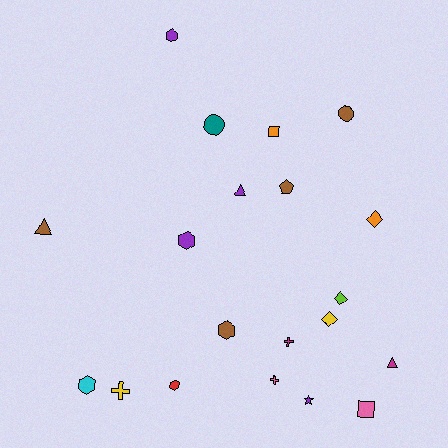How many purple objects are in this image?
There are 4 purple objects.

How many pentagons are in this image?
There is 1 pentagon.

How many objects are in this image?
There are 20 objects.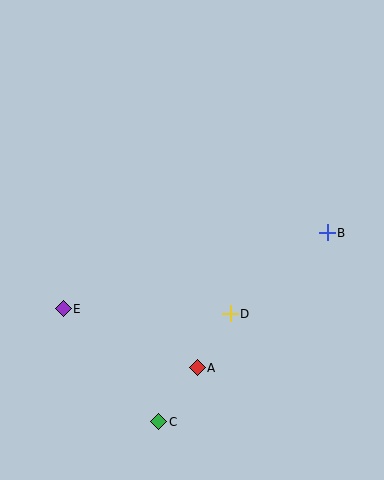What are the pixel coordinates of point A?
Point A is at (197, 368).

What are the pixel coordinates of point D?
Point D is at (230, 314).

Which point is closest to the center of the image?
Point D at (230, 314) is closest to the center.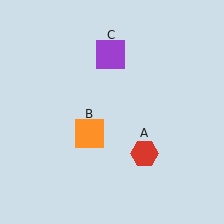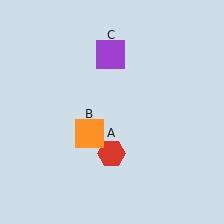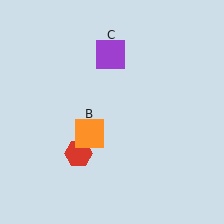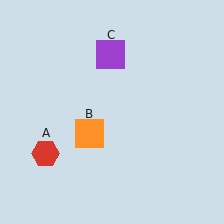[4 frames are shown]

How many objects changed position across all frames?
1 object changed position: red hexagon (object A).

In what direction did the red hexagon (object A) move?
The red hexagon (object A) moved left.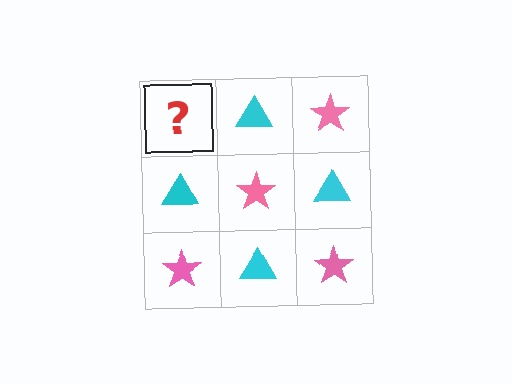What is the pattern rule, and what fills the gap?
The rule is that it alternates pink star and cyan triangle in a checkerboard pattern. The gap should be filled with a pink star.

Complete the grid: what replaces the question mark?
The question mark should be replaced with a pink star.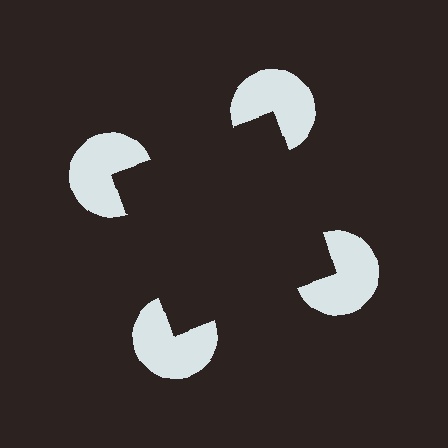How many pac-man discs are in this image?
There are 4 — one at each vertex of the illusory square.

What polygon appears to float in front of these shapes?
An illusory square — its edges are inferred from the aligned wedge cuts in the pac-man discs, not physically drawn.